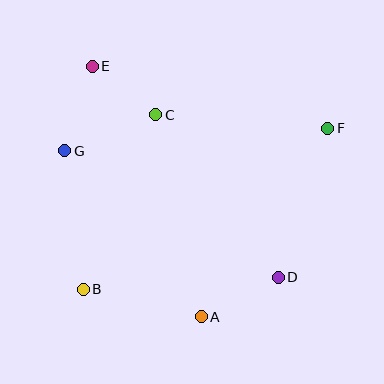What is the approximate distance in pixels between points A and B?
The distance between A and B is approximately 121 pixels.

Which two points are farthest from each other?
Points B and F are farthest from each other.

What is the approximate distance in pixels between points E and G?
The distance between E and G is approximately 89 pixels.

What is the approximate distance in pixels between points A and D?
The distance between A and D is approximately 86 pixels.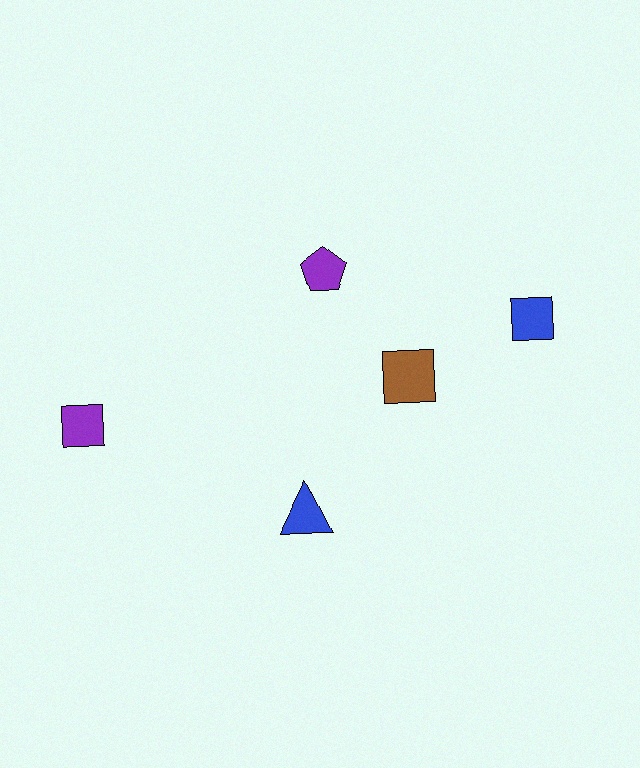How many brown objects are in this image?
There is 1 brown object.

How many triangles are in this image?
There is 1 triangle.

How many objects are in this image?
There are 5 objects.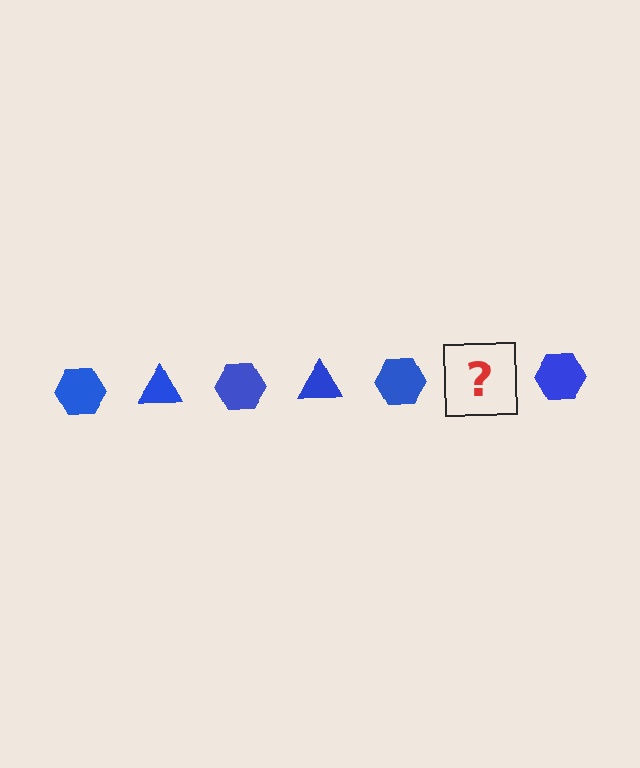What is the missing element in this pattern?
The missing element is a blue triangle.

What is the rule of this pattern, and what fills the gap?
The rule is that the pattern cycles through hexagon, triangle shapes in blue. The gap should be filled with a blue triangle.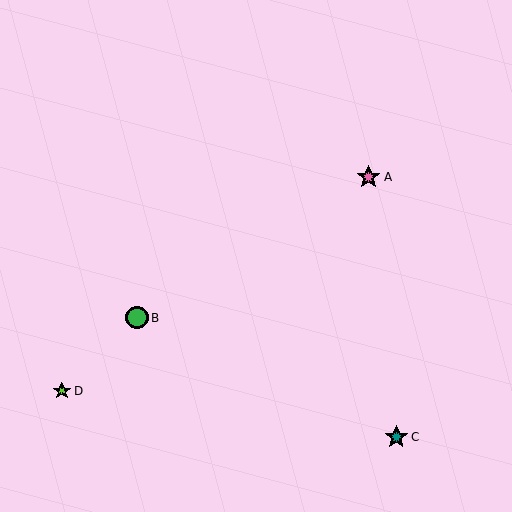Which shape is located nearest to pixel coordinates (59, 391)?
The lime star (labeled D) at (62, 391) is nearest to that location.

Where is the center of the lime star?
The center of the lime star is at (62, 391).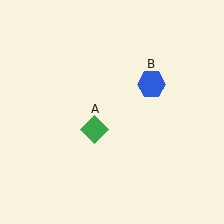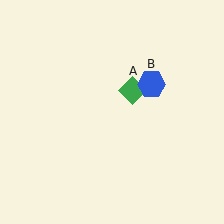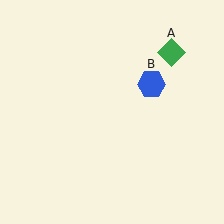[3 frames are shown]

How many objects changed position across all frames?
1 object changed position: green diamond (object A).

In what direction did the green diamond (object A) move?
The green diamond (object A) moved up and to the right.